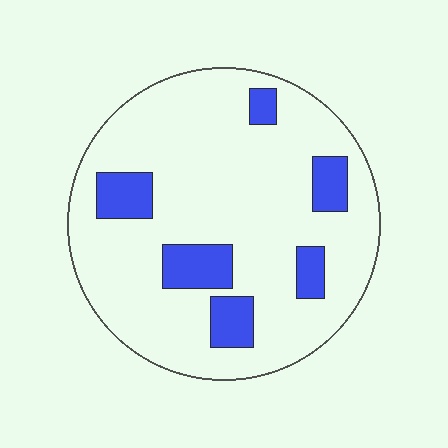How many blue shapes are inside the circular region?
6.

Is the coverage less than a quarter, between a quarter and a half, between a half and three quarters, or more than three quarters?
Less than a quarter.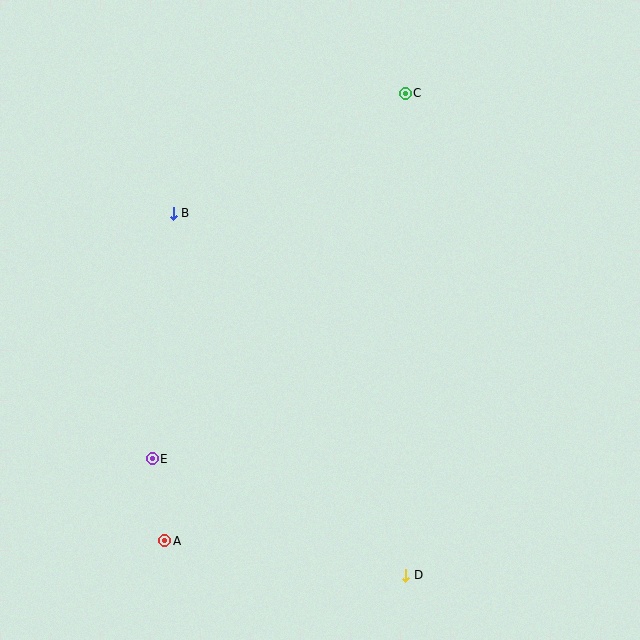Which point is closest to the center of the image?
Point B at (173, 213) is closest to the center.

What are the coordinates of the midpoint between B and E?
The midpoint between B and E is at (163, 336).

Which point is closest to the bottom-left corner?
Point A is closest to the bottom-left corner.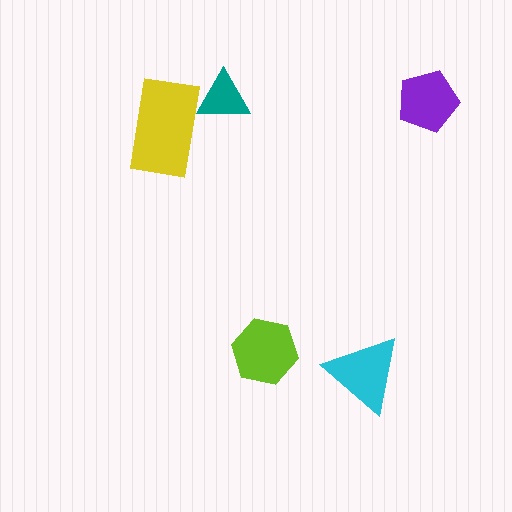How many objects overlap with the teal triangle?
1 object overlaps with the teal triangle.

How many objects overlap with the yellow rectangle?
1 object overlaps with the yellow rectangle.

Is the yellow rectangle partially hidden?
No, no other shape covers it.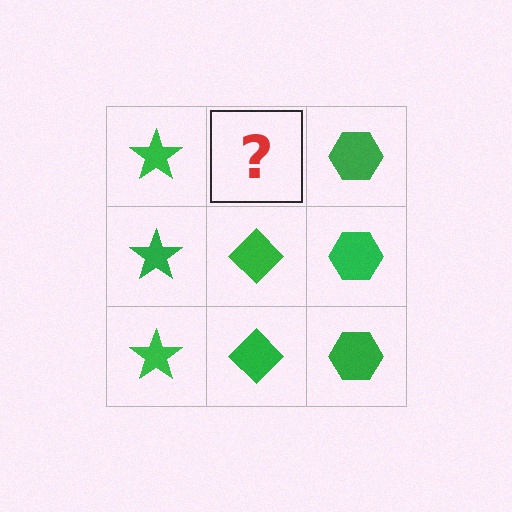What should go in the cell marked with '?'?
The missing cell should contain a green diamond.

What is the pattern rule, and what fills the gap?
The rule is that each column has a consistent shape. The gap should be filled with a green diamond.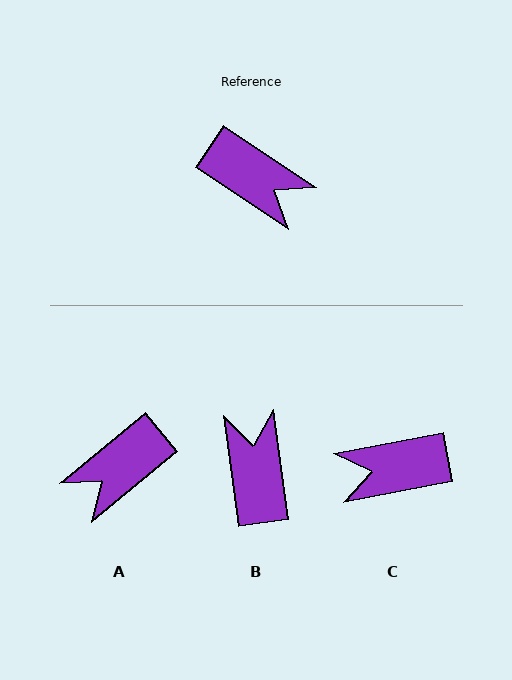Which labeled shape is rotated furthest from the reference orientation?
C, about 135 degrees away.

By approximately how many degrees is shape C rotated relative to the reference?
Approximately 135 degrees clockwise.